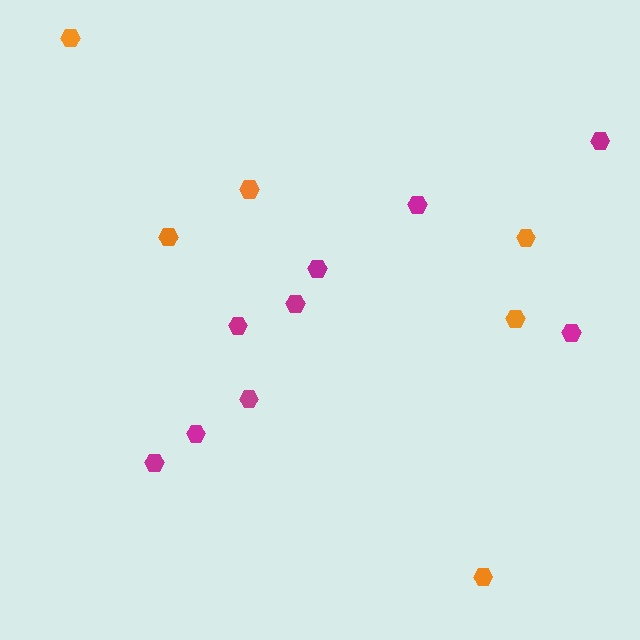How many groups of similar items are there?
There are 2 groups: one group of magenta hexagons (9) and one group of orange hexagons (6).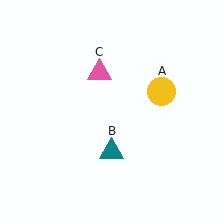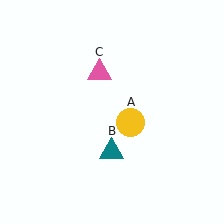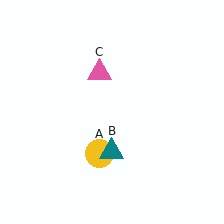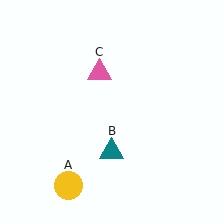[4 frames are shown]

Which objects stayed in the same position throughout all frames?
Teal triangle (object B) and pink triangle (object C) remained stationary.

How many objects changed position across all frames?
1 object changed position: yellow circle (object A).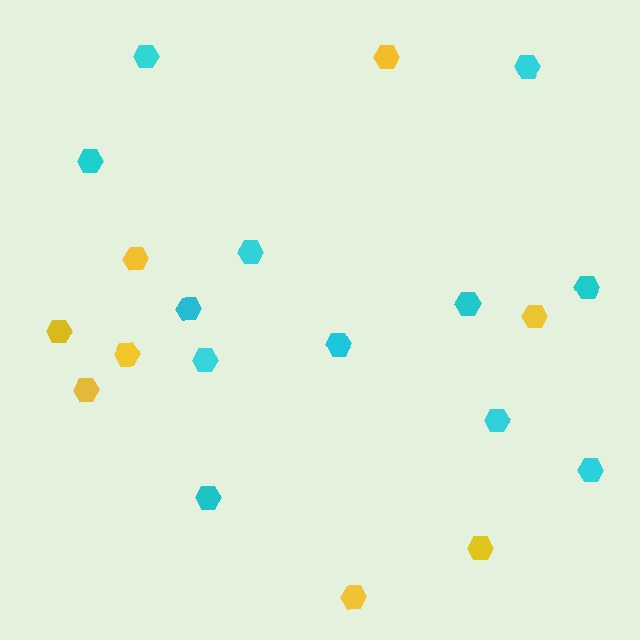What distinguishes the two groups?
There are 2 groups: one group of yellow hexagons (8) and one group of cyan hexagons (12).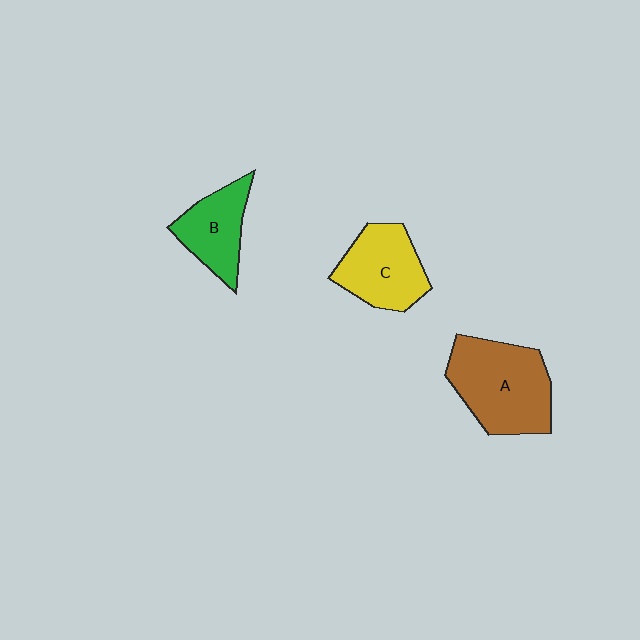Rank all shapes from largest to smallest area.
From largest to smallest: A (brown), C (yellow), B (green).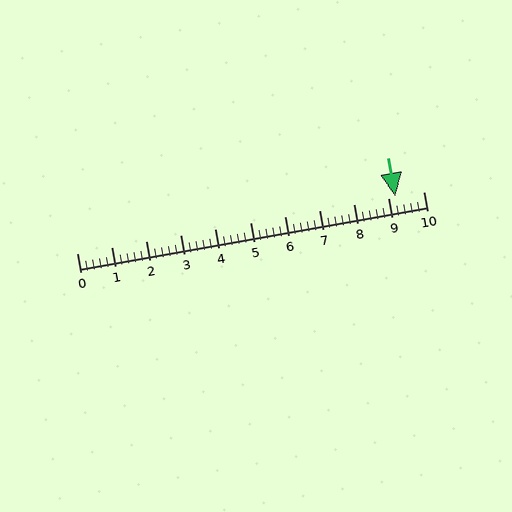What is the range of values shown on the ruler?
The ruler shows values from 0 to 10.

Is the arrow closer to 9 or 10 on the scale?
The arrow is closer to 9.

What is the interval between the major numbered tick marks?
The major tick marks are spaced 1 units apart.